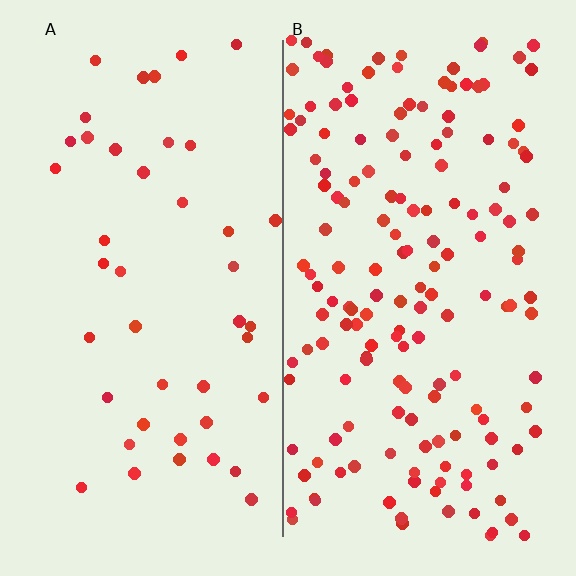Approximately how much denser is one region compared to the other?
Approximately 3.8× — region B over region A.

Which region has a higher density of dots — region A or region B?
B (the right).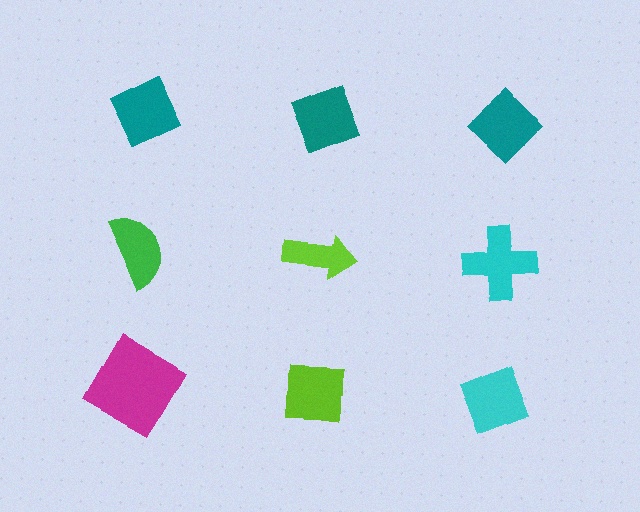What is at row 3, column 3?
A cyan diamond.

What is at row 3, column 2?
A lime square.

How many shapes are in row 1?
3 shapes.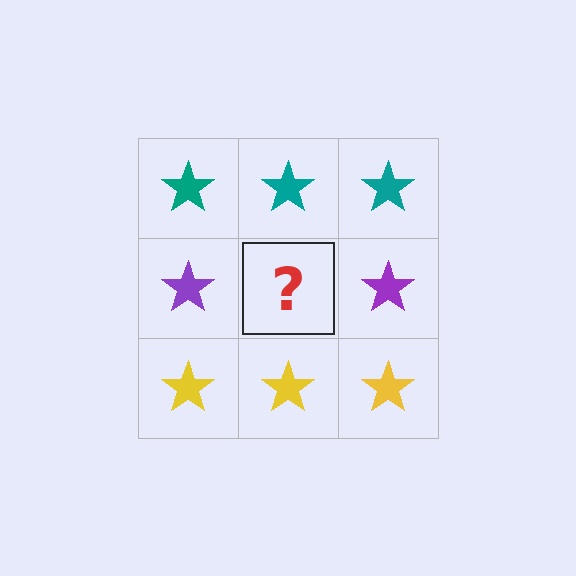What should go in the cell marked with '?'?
The missing cell should contain a purple star.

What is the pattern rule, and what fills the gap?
The rule is that each row has a consistent color. The gap should be filled with a purple star.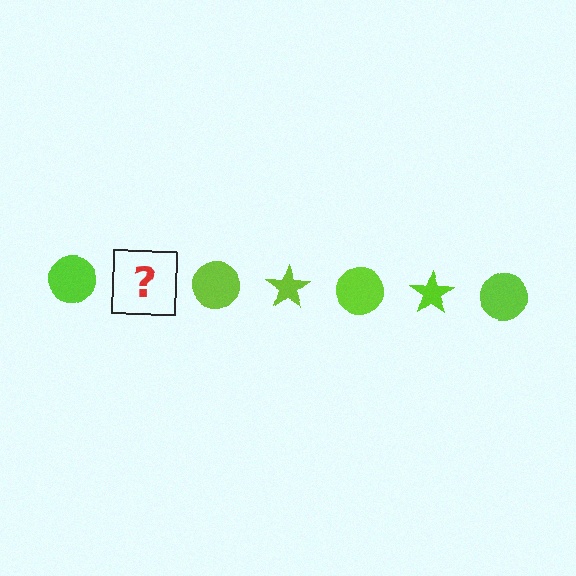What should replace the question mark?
The question mark should be replaced with a lime star.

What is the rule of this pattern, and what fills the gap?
The rule is that the pattern cycles through circle, star shapes in lime. The gap should be filled with a lime star.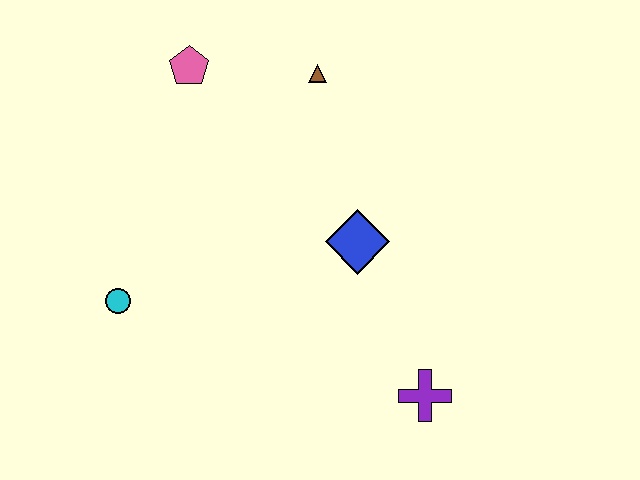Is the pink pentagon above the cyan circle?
Yes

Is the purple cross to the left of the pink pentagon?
No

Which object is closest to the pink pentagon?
The brown triangle is closest to the pink pentagon.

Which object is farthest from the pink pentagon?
The purple cross is farthest from the pink pentagon.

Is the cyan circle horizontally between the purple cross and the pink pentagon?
No